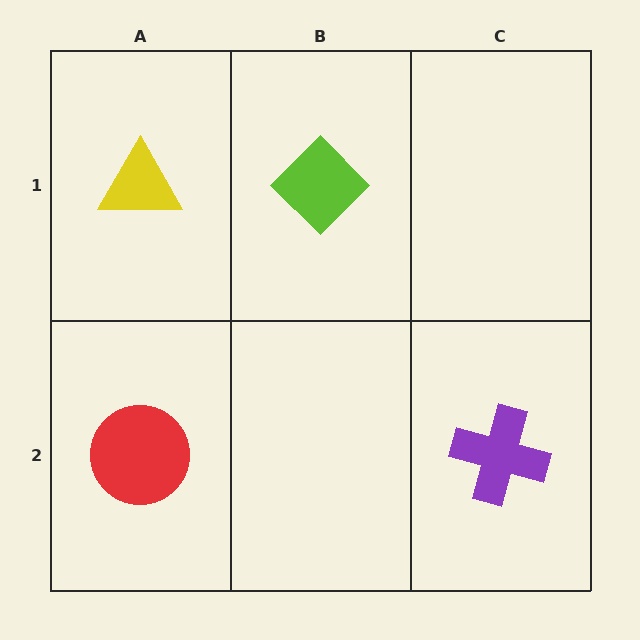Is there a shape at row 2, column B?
No, that cell is empty.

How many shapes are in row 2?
2 shapes.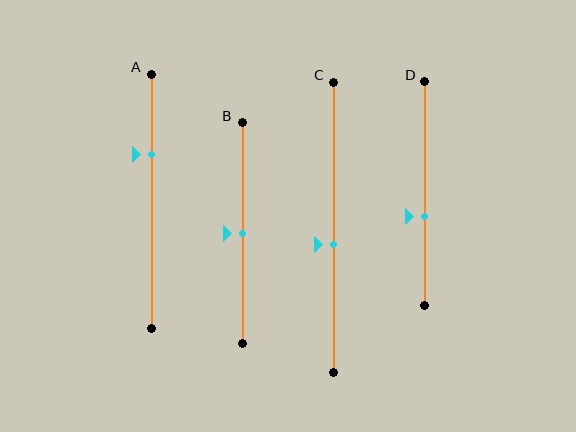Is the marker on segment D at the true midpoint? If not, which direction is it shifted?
No, the marker on segment D is shifted downward by about 10% of the segment length.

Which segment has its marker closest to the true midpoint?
Segment B has its marker closest to the true midpoint.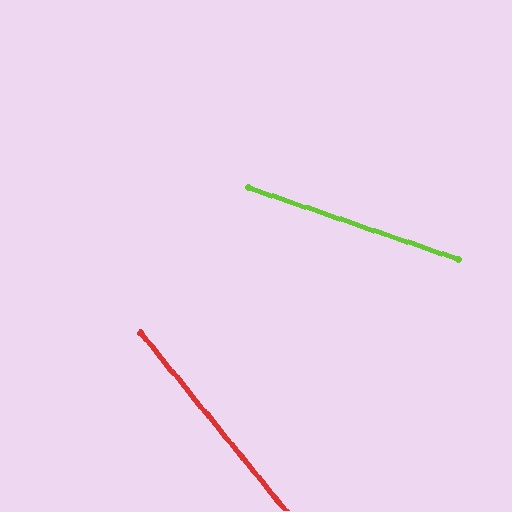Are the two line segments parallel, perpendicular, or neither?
Neither parallel nor perpendicular — they differ by about 32°.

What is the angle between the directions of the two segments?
Approximately 32 degrees.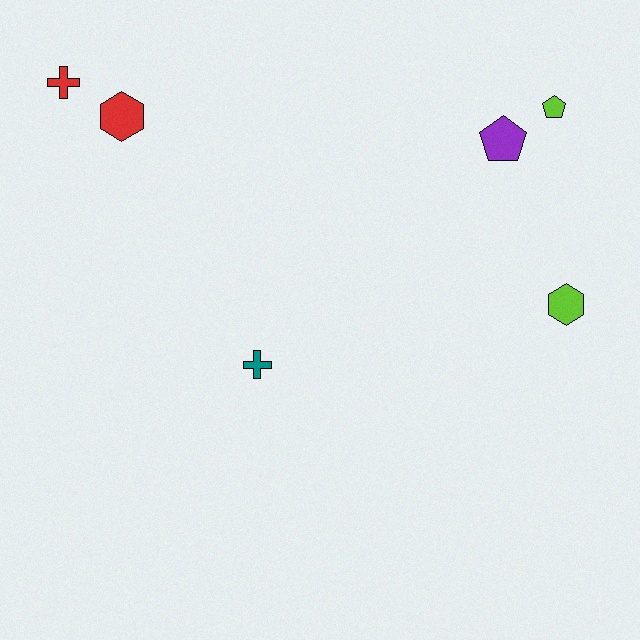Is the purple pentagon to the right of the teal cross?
Yes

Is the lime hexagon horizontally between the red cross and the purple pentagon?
No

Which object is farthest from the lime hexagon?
The red cross is farthest from the lime hexagon.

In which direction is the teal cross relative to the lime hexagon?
The teal cross is to the left of the lime hexagon.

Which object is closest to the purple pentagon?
The lime pentagon is closest to the purple pentagon.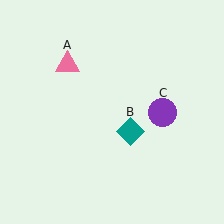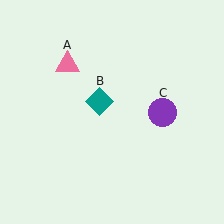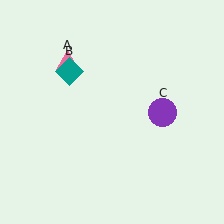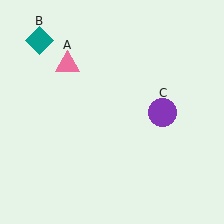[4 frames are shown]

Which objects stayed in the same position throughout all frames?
Pink triangle (object A) and purple circle (object C) remained stationary.